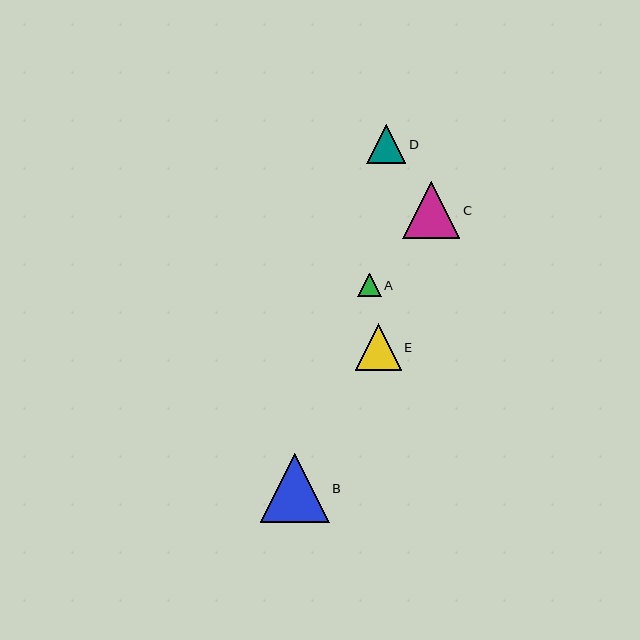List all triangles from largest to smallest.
From largest to smallest: B, C, E, D, A.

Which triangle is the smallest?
Triangle A is the smallest with a size of approximately 23 pixels.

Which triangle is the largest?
Triangle B is the largest with a size of approximately 69 pixels.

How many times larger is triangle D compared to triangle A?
Triangle D is approximately 1.7 times the size of triangle A.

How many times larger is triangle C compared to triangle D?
Triangle C is approximately 1.4 times the size of triangle D.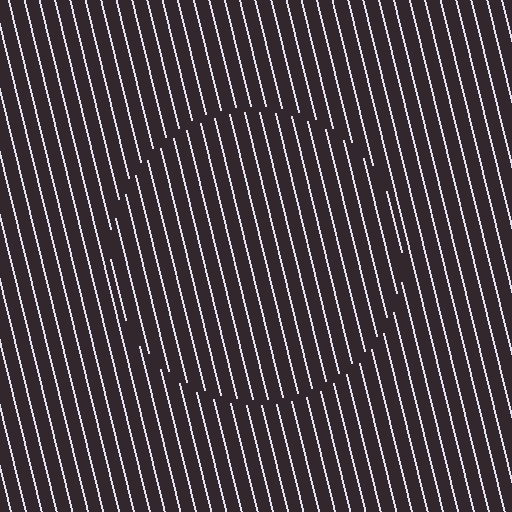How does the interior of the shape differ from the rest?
The interior of the shape contains the same grating, shifted by half a period — the contour is defined by the phase discontinuity where line-ends from the inner and outer gratings abut.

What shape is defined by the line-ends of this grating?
An illusory circle. The interior of the shape contains the same grating, shifted by half a period — the contour is defined by the phase discontinuity where line-ends from the inner and outer gratings abut.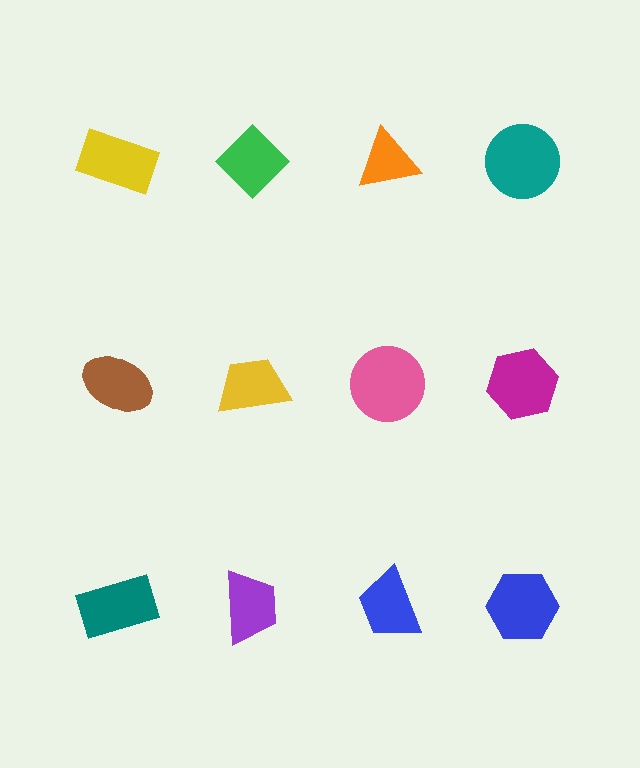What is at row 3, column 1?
A teal rectangle.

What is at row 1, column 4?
A teal circle.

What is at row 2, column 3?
A pink circle.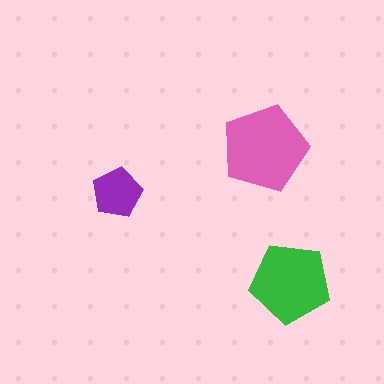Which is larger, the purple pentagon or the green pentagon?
The green one.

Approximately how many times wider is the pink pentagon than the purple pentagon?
About 1.5 times wider.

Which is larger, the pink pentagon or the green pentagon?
The pink one.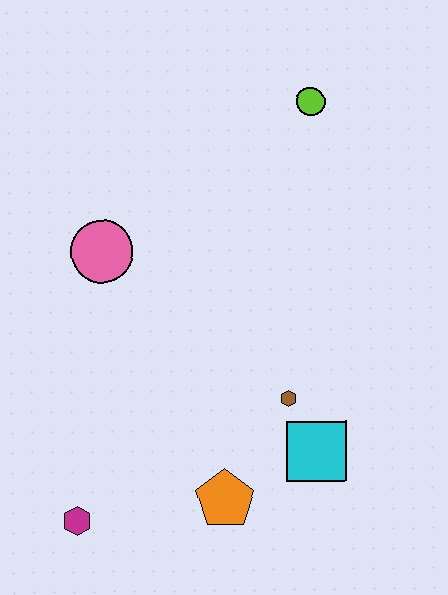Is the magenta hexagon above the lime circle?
No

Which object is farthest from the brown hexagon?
The lime circle is farthest from the brown hexagon.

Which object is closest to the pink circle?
The brown hexagon is closest to the pink circle.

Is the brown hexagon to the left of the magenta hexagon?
No